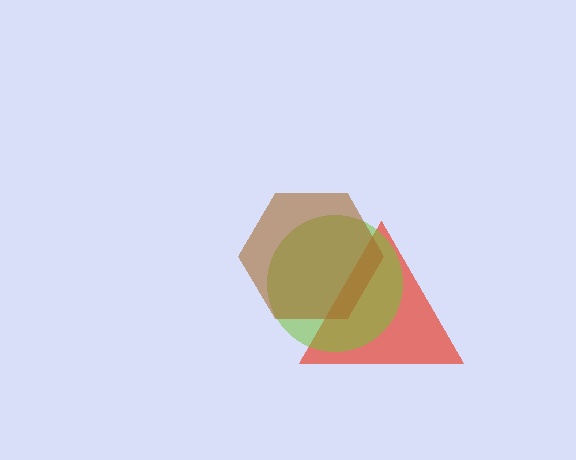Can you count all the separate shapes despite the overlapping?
Yes, there are 3 separate shapes.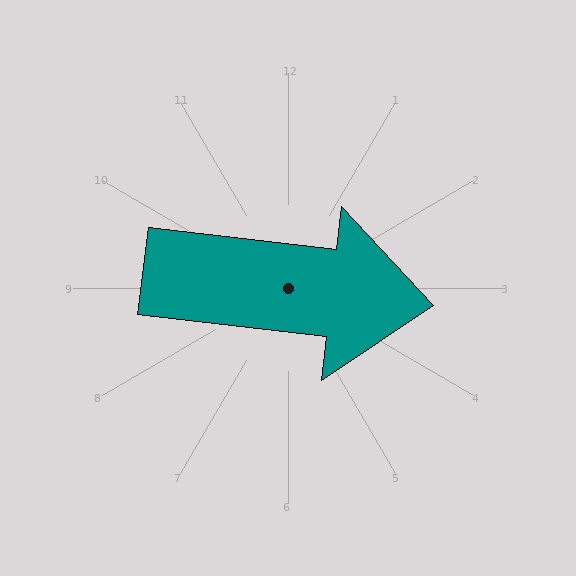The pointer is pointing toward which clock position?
Roughly 3 o'clock.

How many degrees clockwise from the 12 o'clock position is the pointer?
Approximately 97 degrees.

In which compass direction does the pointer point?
East.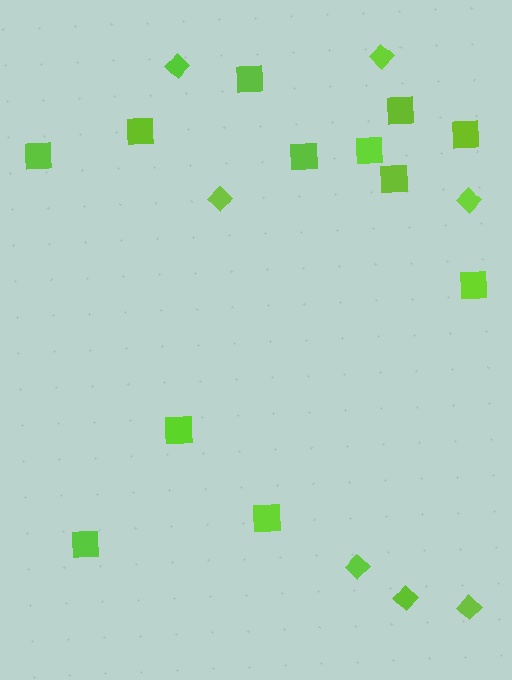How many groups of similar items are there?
There are 2 groups: one group of squares (12) and one group of diamonds (7).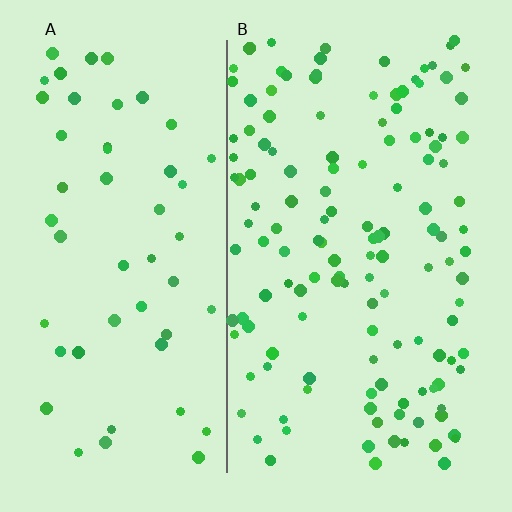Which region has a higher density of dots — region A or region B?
B (the right).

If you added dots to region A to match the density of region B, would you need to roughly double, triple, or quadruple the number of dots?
Approximately triple.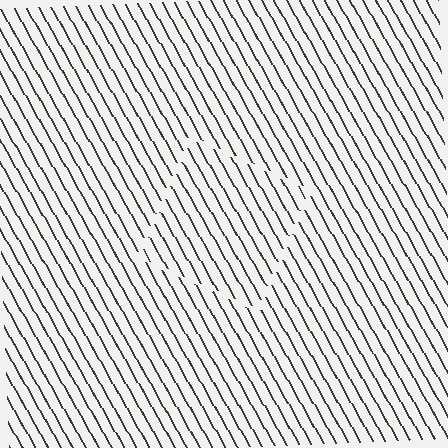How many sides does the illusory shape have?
4 sides — the line-ends trace a square.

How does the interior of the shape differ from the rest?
The interior of the shape contains the same grating, shifted by half a period — the contour is defined by the phase discontinuity where line-ends from the inner and outer gratings abut.